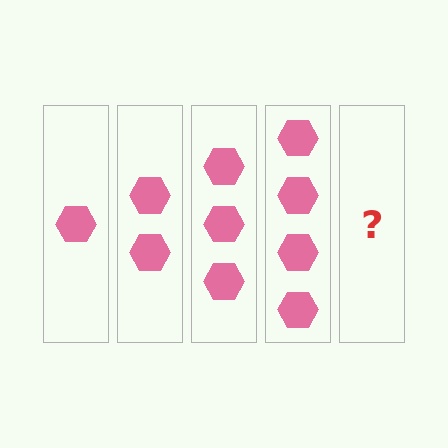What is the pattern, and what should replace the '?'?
The pattern is that each step adds one more hexagon. The '?' should be 5 hexagons.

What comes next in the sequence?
The next element should be 5 hexagons.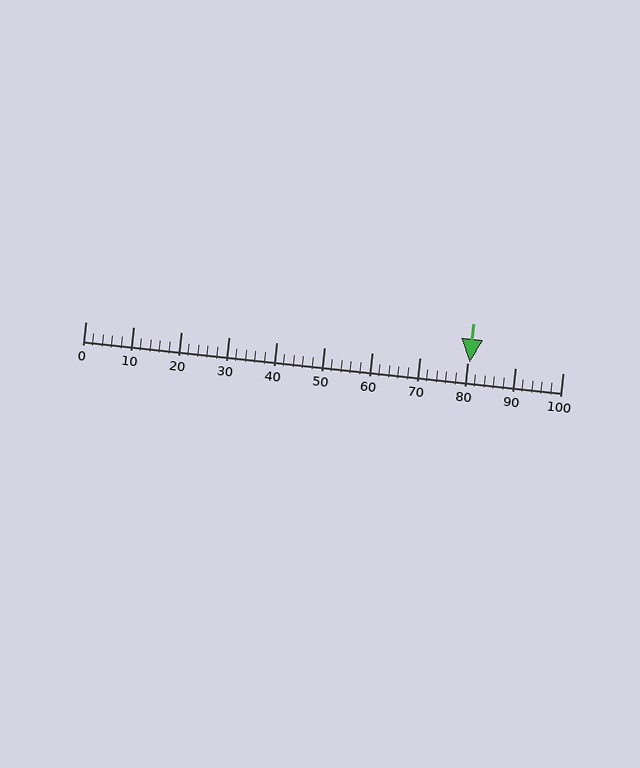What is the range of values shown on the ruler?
The ruler shows values from 0 to 100.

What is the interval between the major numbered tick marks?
The major tick marks are spaced 10 units apart.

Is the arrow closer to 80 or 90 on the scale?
The arrow is closer to 80.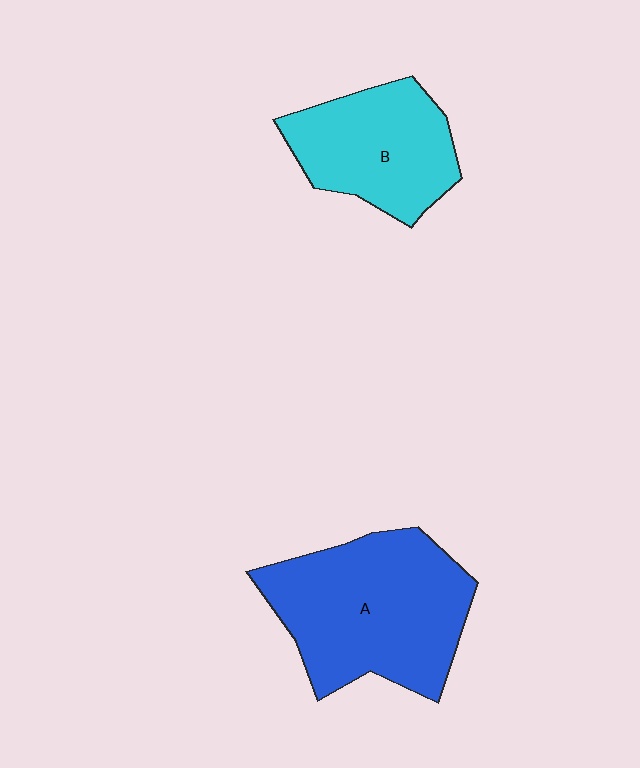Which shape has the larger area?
Shape A (blue).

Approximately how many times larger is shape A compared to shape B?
Approximately 1.5 times.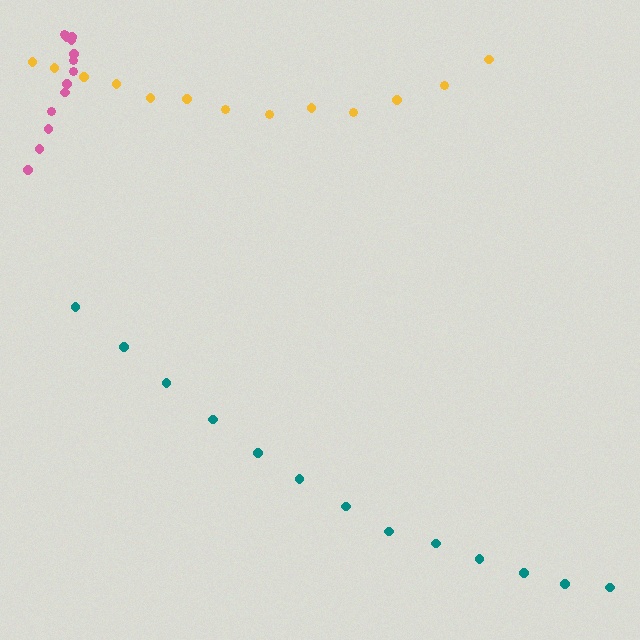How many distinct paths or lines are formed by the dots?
There are 3 distinct paths.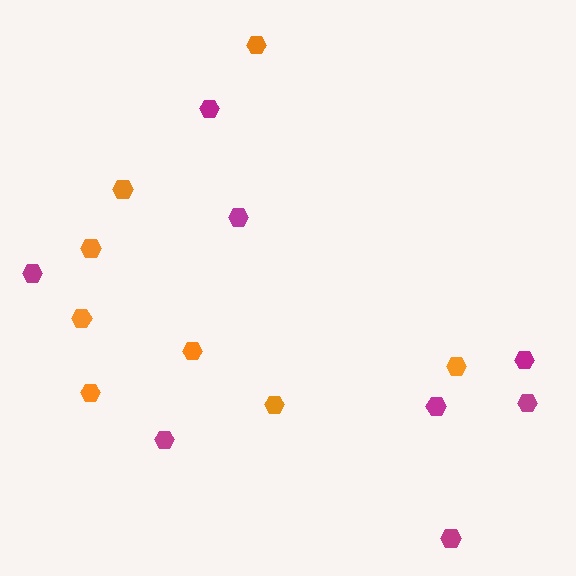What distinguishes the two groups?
There are 2 groups: one group of orange hexagons (8) and one group of magenta hexagons (8).